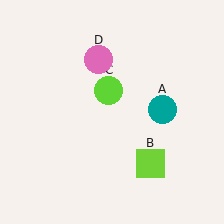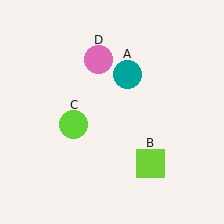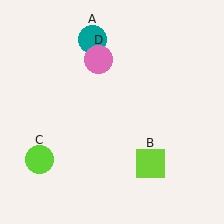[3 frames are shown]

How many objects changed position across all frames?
2 objects changed position: teal circle (object A), lime circle (object C).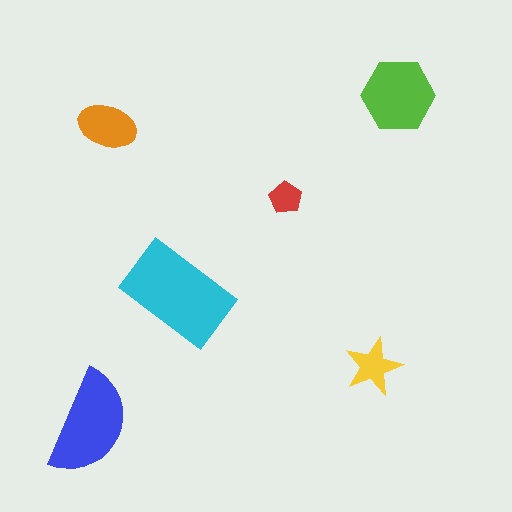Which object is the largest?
The cyan rectangle.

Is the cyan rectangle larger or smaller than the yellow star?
Larger.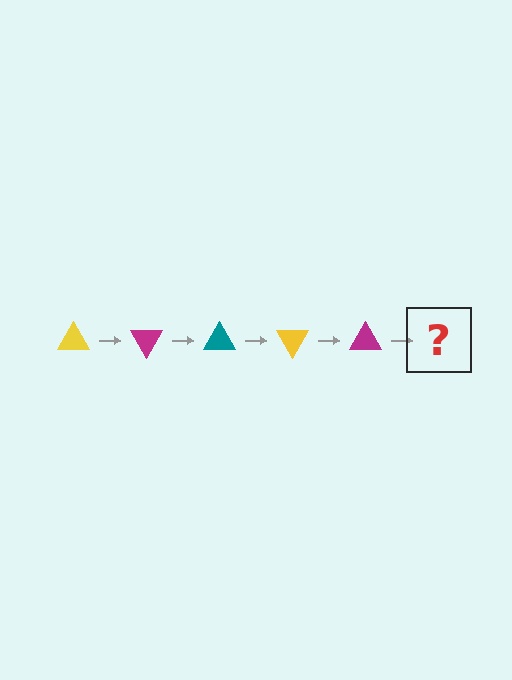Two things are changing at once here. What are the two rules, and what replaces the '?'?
The two rules are that it rotates 60 degrees each step and the color cycles through yellow, magenta, and teal. The '?' should be a teal triangle, rotated 300 degrees from the start.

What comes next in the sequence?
The next element should be a teal triangle, rotated 300 degrees from the start.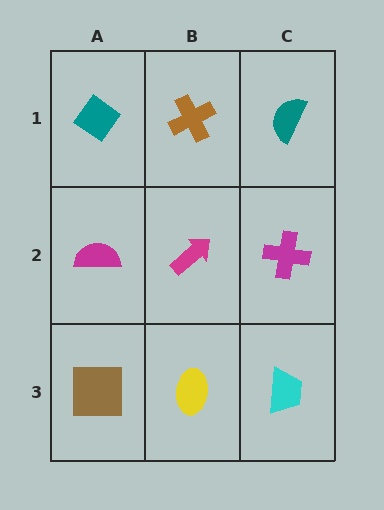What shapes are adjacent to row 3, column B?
A magenta arrow (row 2, column B), a brown square (row 3, column A), a cyan trapezoid (row 3, column C).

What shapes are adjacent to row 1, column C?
A magenta cross (row 2, column C), a brown cross (row 1, column B).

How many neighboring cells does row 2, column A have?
3.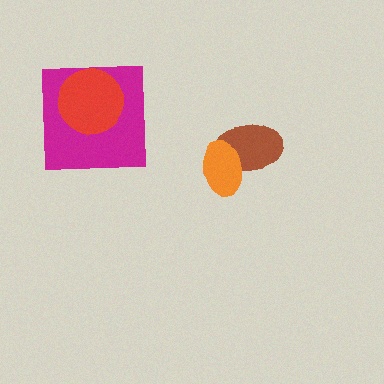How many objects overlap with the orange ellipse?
1 object overlaps with the orange ellipse.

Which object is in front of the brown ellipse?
The orange ellipse is in front of the brown ellipse.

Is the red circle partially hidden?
No, no other shape covers it.